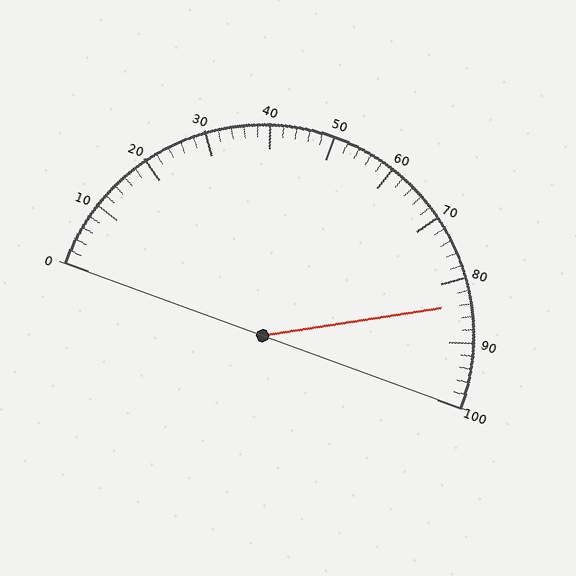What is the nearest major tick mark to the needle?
The nearest major tick mark is 80.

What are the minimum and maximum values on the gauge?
The gauge ranges from 0 to 100.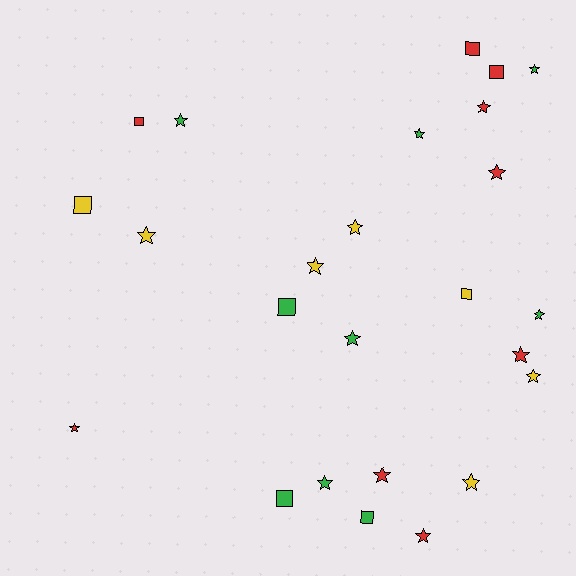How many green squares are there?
There are 3 green squares.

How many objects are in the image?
There are 25 objects.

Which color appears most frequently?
Green, with 9 objects.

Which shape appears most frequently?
Star, with 17 objects.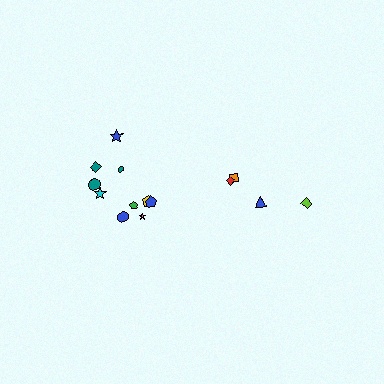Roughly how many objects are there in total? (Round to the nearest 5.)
Roughly 15 objects in total.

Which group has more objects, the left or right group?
The left group.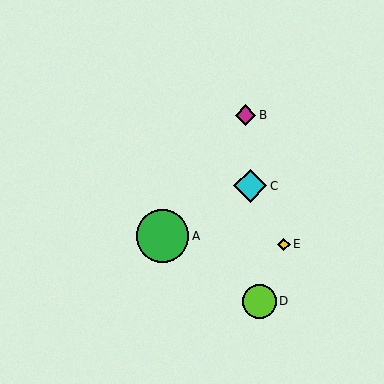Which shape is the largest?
The green circle (labeled A) is the largest.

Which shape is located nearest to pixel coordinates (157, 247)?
The green circle (labeled A) at (162, 236) is nearest to that location.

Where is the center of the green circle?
The center of the green circle is at (162, 236).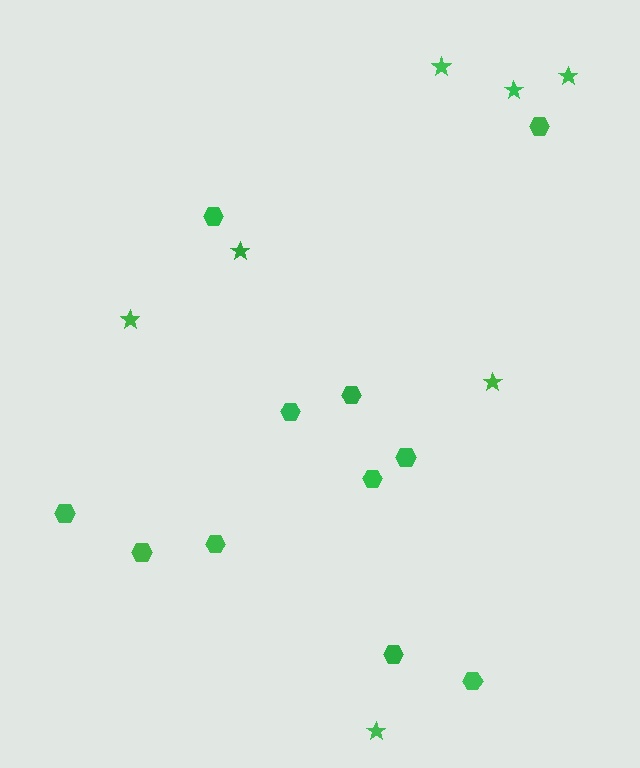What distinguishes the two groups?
There are 2 groups: one group of hexagons (11) and one group of stars (7).